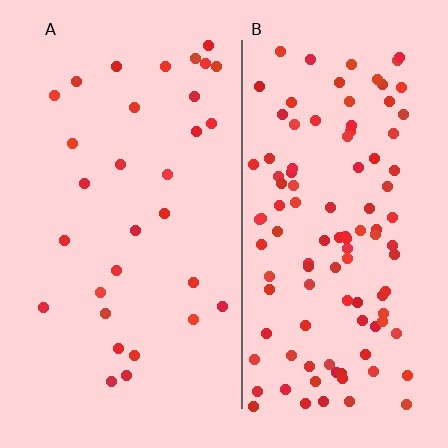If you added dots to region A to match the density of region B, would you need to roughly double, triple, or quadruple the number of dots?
Approximately quadruple.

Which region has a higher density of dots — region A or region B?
B (the right).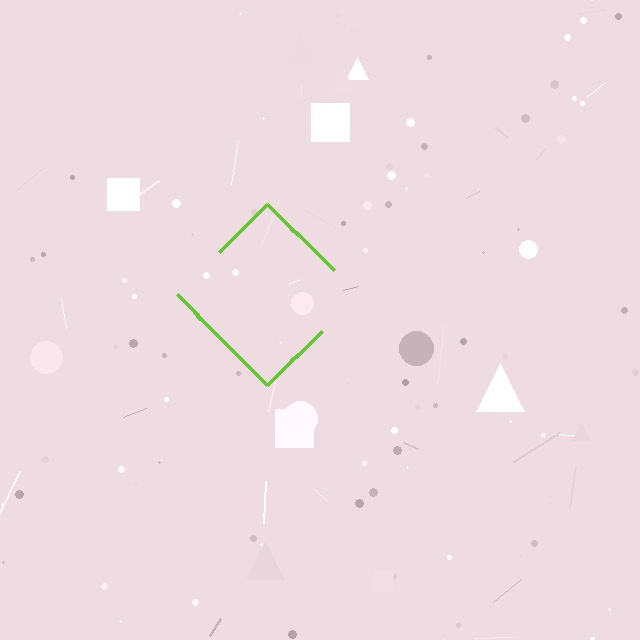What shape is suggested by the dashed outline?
The dashed outline suggests a diamond.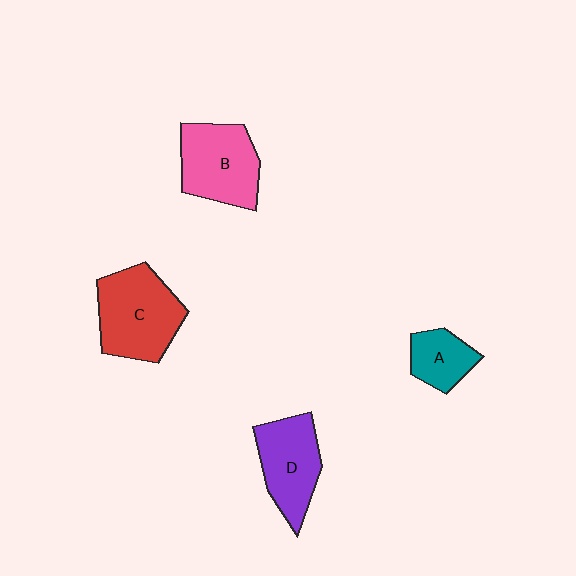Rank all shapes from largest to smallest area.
From largest to smallest: C (red), B (pink), D (purple), A (teal).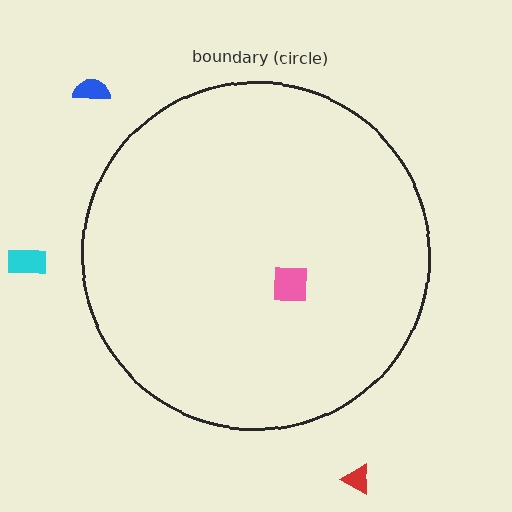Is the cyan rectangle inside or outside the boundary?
Outside.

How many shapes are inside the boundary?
1 inside, 3 outside.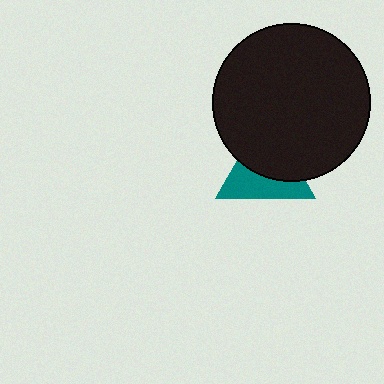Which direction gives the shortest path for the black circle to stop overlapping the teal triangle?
Moving up gives the shortest separation.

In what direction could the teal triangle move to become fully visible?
The teal triangle could move down. That would shift it out from behind the black circle entirely.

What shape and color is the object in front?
The object in front is a black circle.